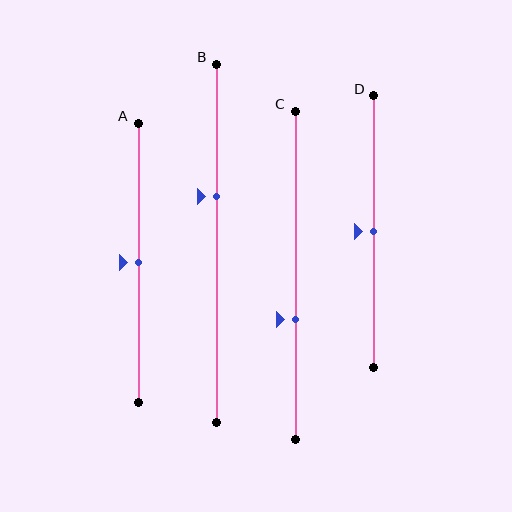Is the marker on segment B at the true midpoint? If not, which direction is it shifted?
No, the marker on segment B is shifted upward by about 13% of the segment length.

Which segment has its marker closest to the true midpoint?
Segment A has its marker closest to the true midpoint.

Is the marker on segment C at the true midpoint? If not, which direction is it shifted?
No, the marker on segment C is shifted downward by about 13% of the segment length.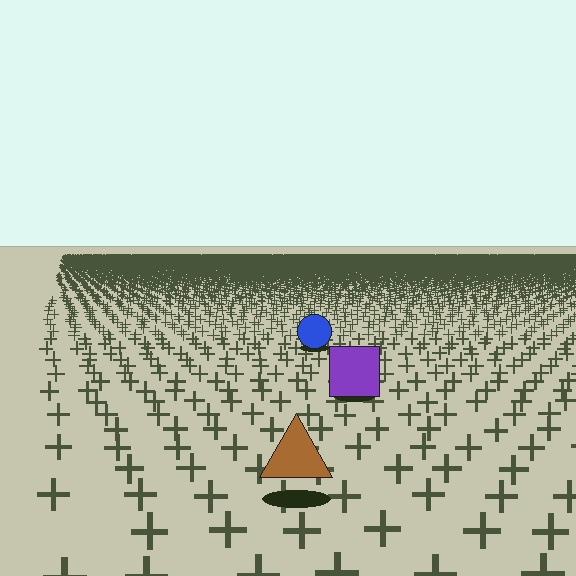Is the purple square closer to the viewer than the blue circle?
Yes. The purple square is closer — you can tell from the texture gradient: the ground texture is coarser near it.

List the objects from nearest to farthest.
From nearest to farthest: the brown triangle, the purple square, the blue circle.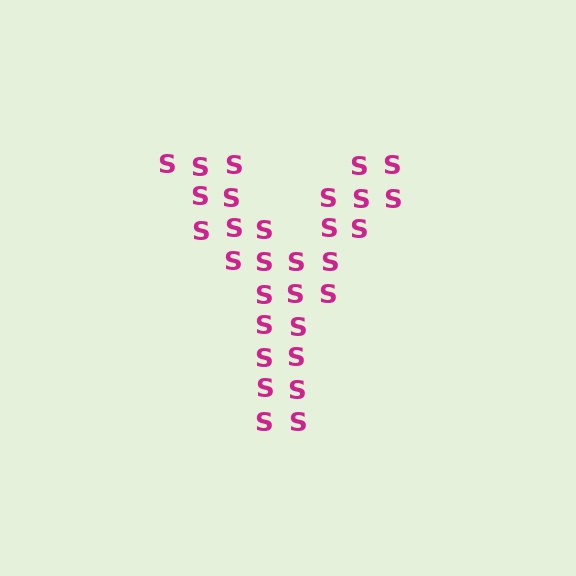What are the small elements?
The small elements are letter S's.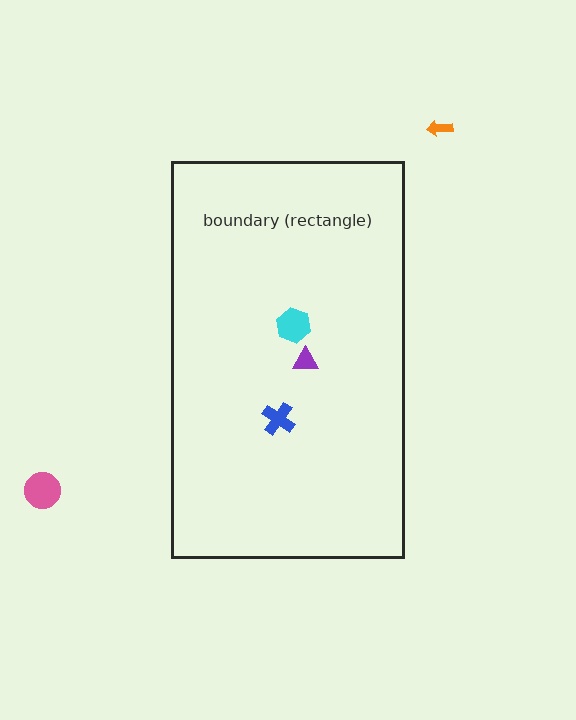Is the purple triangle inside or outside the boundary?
Inside.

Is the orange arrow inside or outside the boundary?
Outside.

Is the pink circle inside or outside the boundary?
Outside.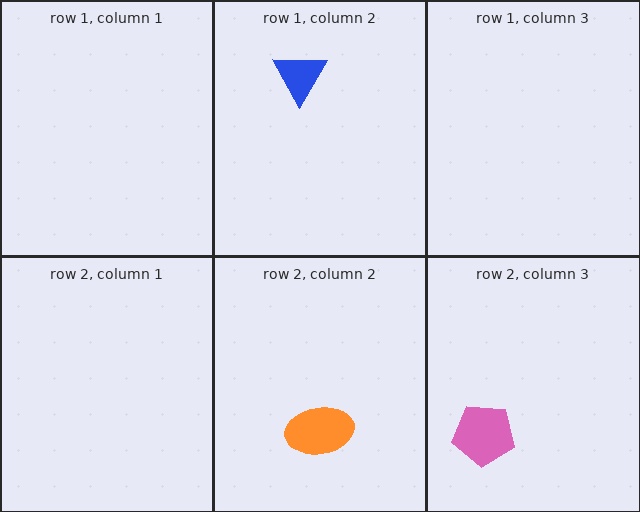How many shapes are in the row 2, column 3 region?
1.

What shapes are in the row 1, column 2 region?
The blue triangle.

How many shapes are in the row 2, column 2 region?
1.